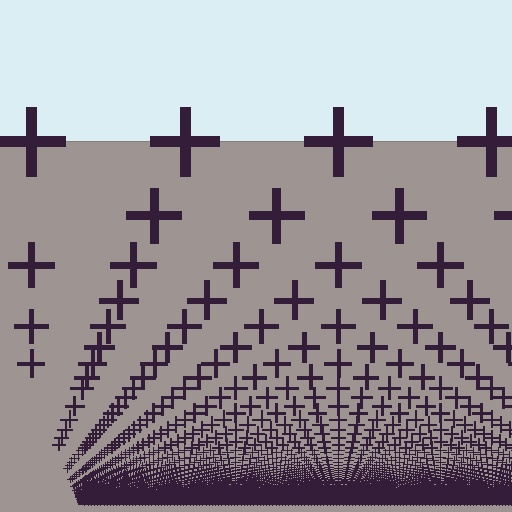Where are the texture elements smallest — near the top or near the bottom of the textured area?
Near the bottom.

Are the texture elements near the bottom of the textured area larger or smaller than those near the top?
Smaller. The gradient is inverted — elements near the bottom are smaller and denser.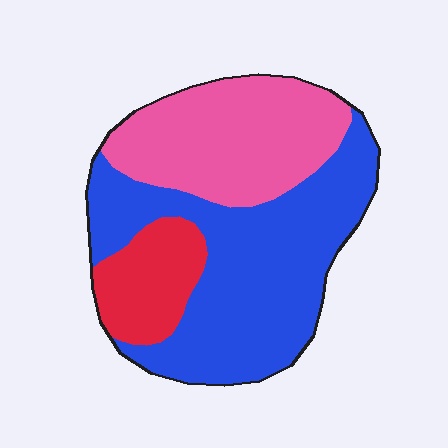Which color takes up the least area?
Red, at roughly 15%.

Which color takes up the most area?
Blue, at roughly 50%.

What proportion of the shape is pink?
Pink covers roughly 35% of the shape.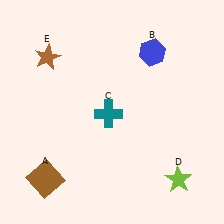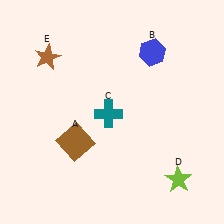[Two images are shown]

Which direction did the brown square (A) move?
The brown square (A) moved up.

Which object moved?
The brown square (A) moved up.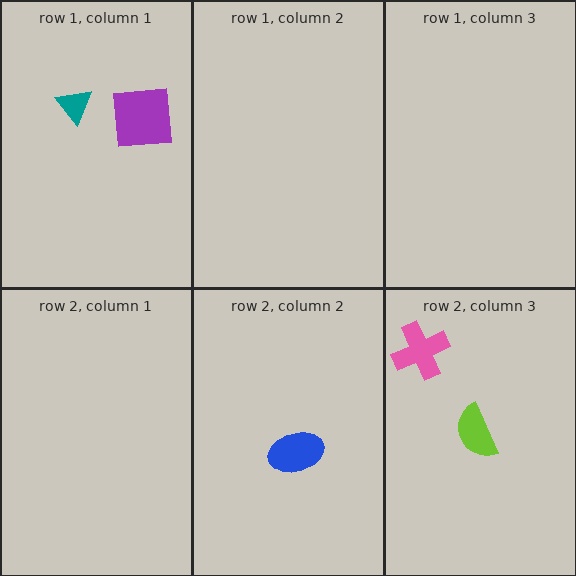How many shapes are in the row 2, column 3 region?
2.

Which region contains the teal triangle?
The row 1, column 1 region.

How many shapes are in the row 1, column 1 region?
2.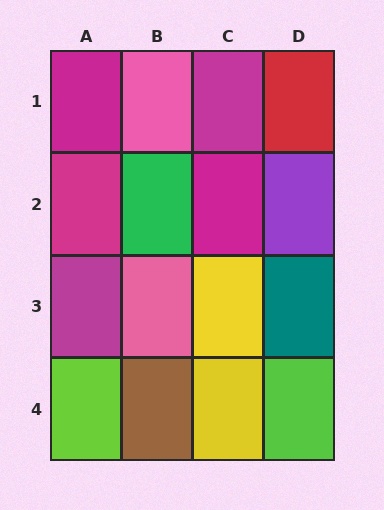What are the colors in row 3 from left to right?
Magenta, pink, yellow, teal.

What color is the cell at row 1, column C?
Magenta.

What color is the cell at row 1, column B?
Pink.